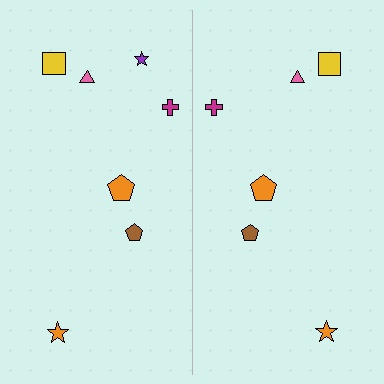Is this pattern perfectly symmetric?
No, the pattern is not perfectly symmetric. A purple star is missing from the right side.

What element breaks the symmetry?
A purple star is missing from the right side.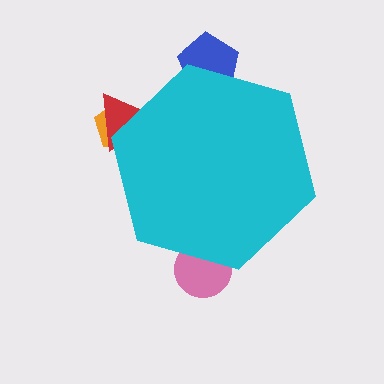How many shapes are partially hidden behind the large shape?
4 shapes are partially hidden.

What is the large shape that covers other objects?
A cyan hexagon.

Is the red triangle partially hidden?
Yes, the red triangle is partially hidden behind the cyan hexagon.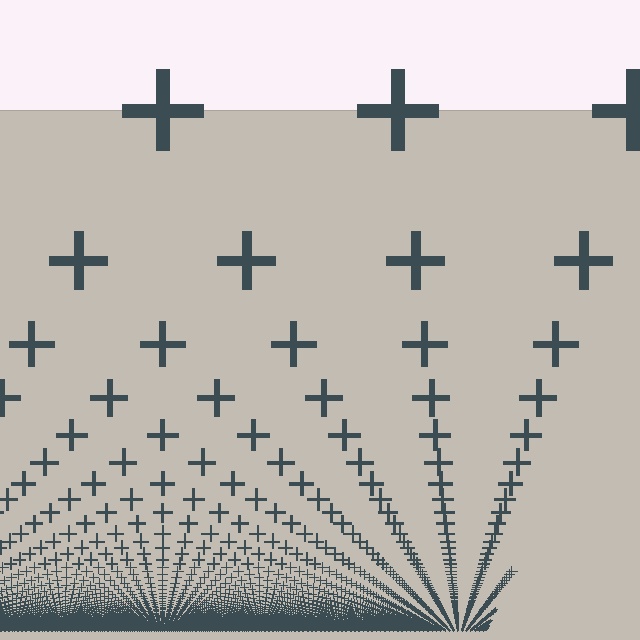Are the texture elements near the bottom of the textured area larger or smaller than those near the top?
Smaller. The gradient is inverted — elements near the bottom are smaller and denser.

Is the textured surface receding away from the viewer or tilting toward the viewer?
The surface appears to tilt toward the viewer. Texture elements get larger and sparser toward the top.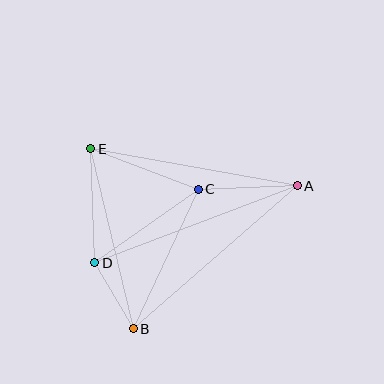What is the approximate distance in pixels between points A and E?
The distance between A and E is approximately 210 pixels.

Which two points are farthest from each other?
Points A and B are farthest from each other.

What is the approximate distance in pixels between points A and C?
The distance between A and C is approximately 99 pixels.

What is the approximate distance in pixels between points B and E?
The distance between B and E is approximately 185 pixels.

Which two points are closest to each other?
Points B and D are closest to each other.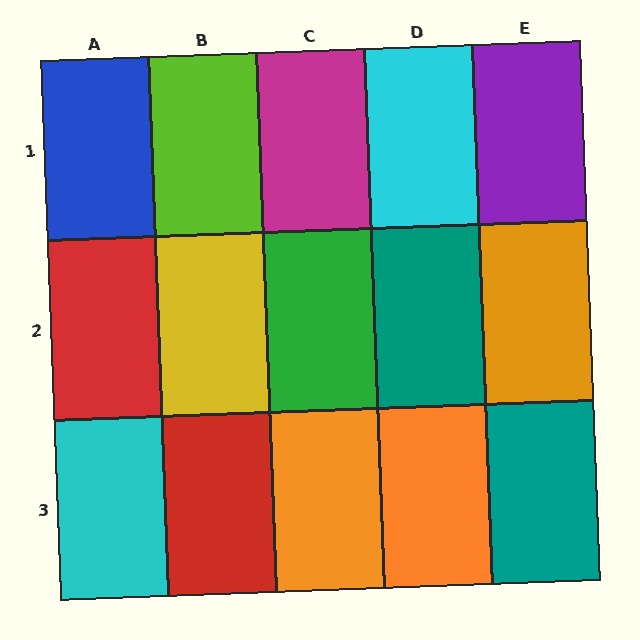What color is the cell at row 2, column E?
Orange.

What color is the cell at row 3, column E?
Teal.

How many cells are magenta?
1 cell is magenta.